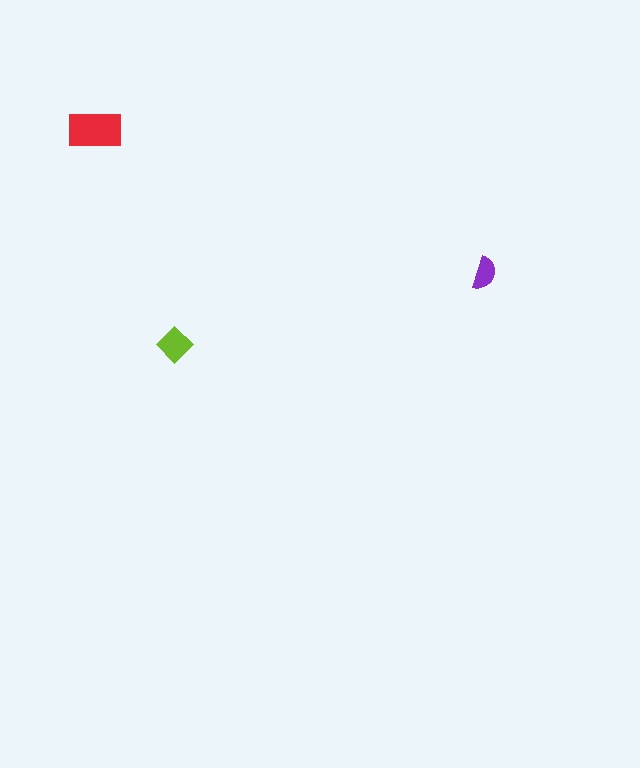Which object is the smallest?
The purple semicircle.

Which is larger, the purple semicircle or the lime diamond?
The lime diamond.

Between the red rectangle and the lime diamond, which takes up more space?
The red rectangle.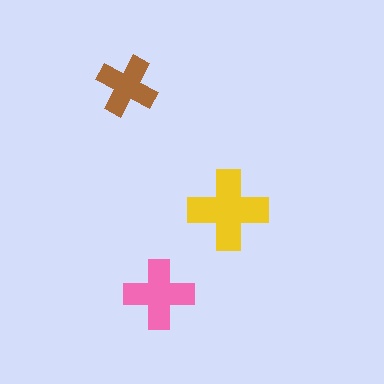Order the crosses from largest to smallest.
the yellow one, the pink one, the brown one.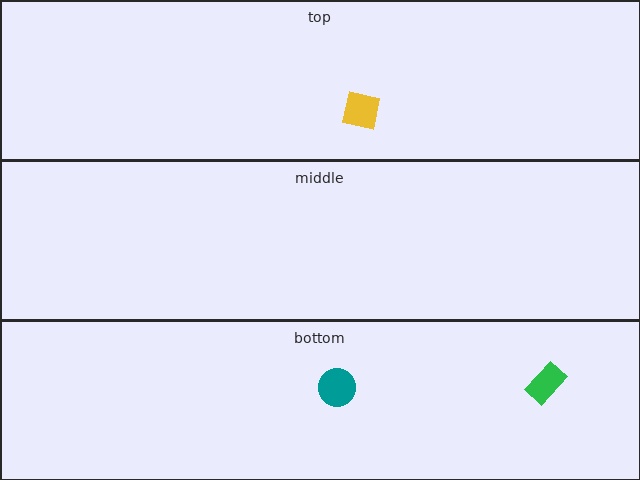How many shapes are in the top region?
1.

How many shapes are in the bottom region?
2.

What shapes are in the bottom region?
The green rectangle, the teal circle.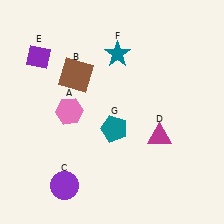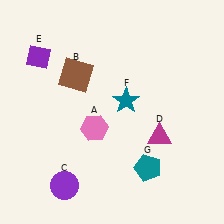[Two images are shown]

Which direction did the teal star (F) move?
The teal star (F) moved down.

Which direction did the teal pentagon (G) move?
The teal pentagon (G) moved down.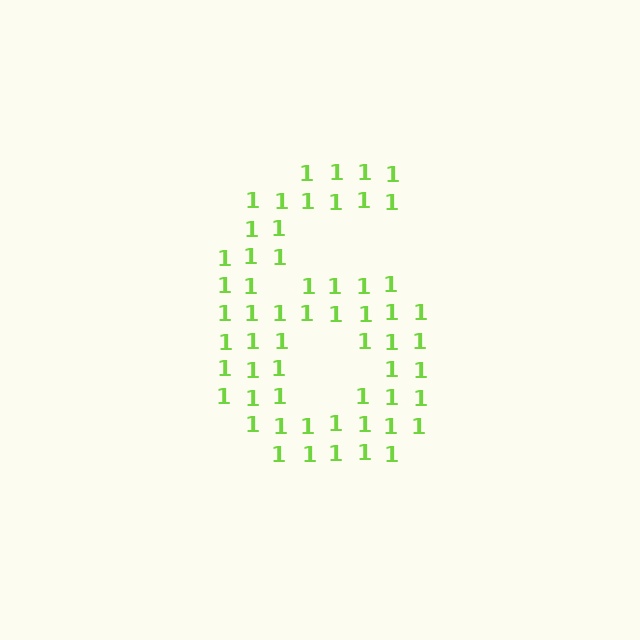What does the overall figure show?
The overall figure shows the digit 6.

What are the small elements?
The small elements are digit 1's.